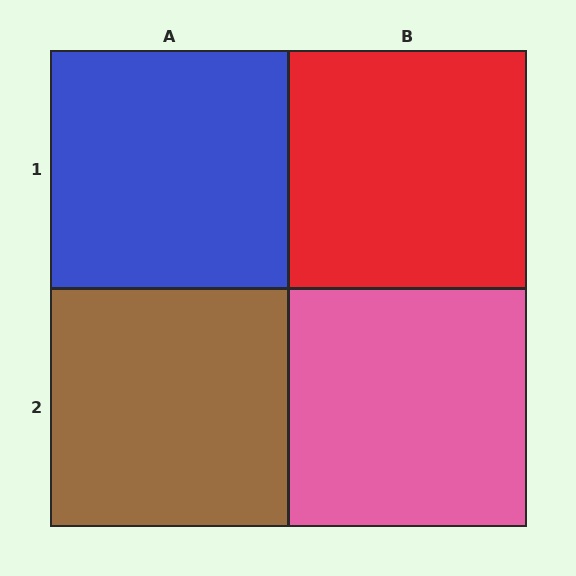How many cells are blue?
1 cell is blue.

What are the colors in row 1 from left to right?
Blue, red.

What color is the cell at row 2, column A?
Brown.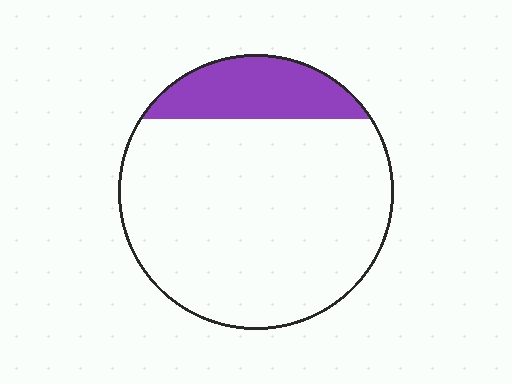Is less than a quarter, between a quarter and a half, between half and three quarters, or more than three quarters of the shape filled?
Less than a quarter.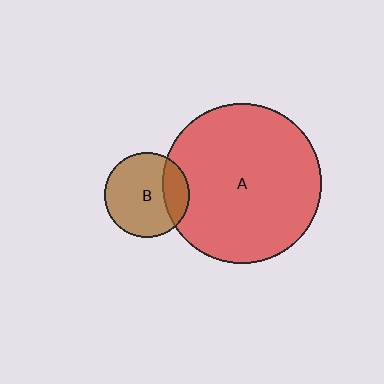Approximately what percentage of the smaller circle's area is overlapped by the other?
Approximately 25%.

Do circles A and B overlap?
Yes.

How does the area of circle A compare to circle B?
Approximately 3.5 times.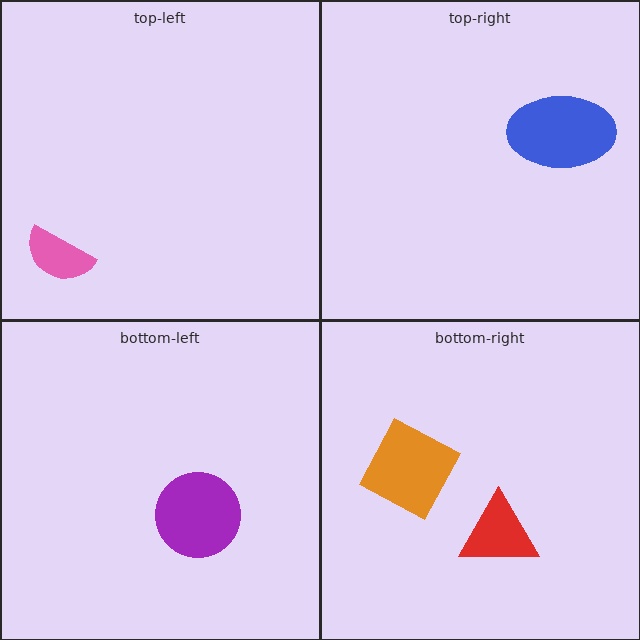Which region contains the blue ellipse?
The top-right region.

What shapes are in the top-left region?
The pink semicircle.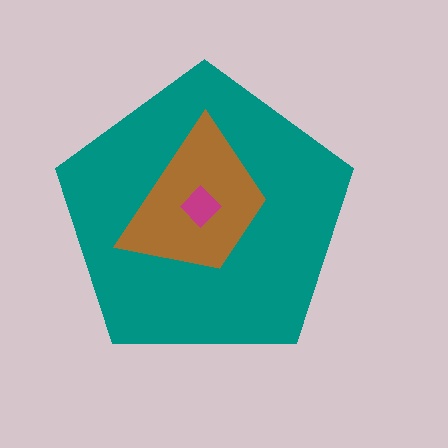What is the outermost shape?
The teal pentagon.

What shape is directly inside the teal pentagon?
The brown trapezoid.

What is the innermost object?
The magenta diamond.